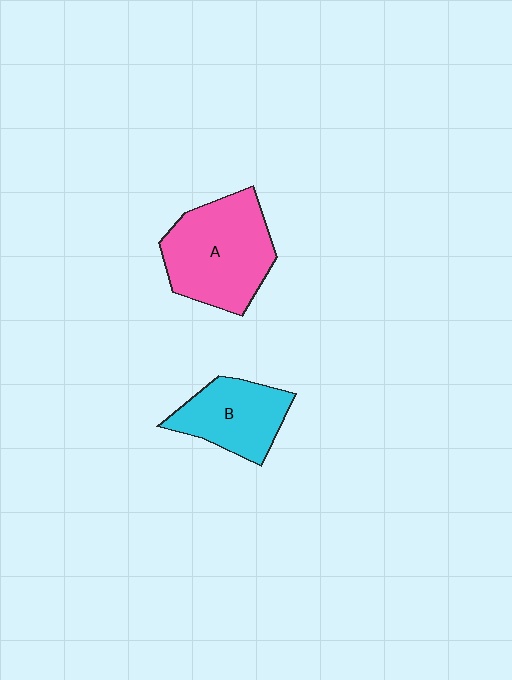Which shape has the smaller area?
Shape B (cyan).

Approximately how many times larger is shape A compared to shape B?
Approximately 1.5 times.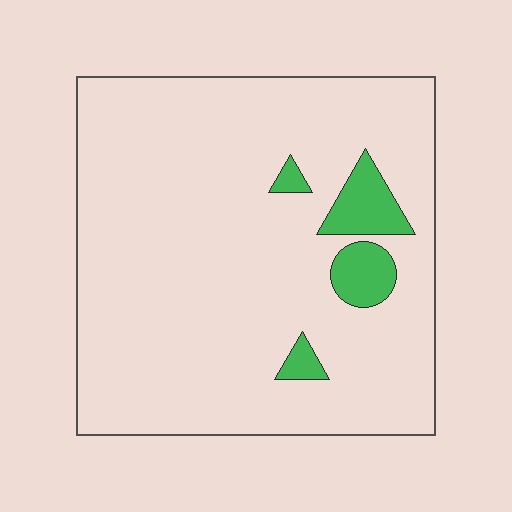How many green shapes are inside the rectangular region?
4.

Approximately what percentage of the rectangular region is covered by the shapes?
Approximately 10%.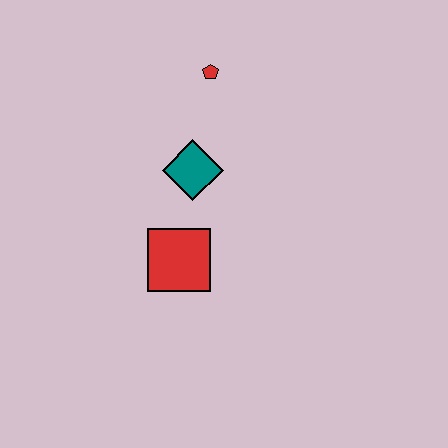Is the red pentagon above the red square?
Yes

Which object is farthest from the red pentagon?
The red square is farthest from the red pentagon.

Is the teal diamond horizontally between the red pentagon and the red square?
Yes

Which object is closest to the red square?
The teal diamond is closest to the red square.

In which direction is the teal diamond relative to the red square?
The teal diamond is above the red square.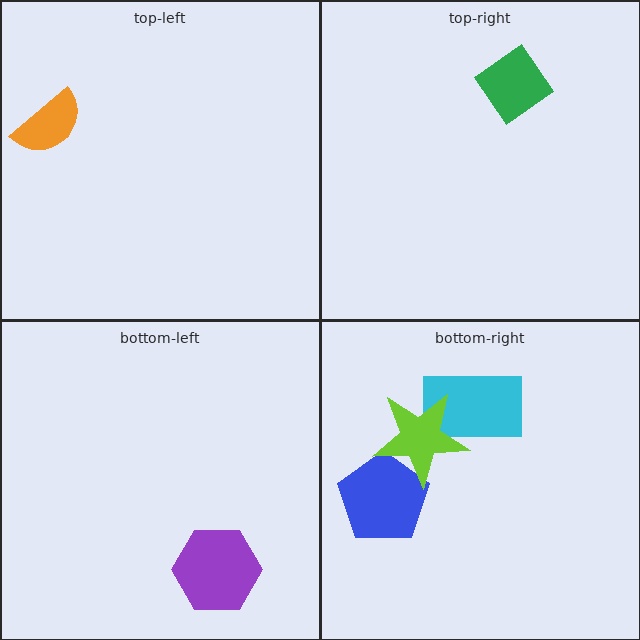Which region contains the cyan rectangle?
The bottom-right region.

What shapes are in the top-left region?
The orange semicircle.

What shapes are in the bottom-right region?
The blue pentagon, the cyan rectangle, the lime star.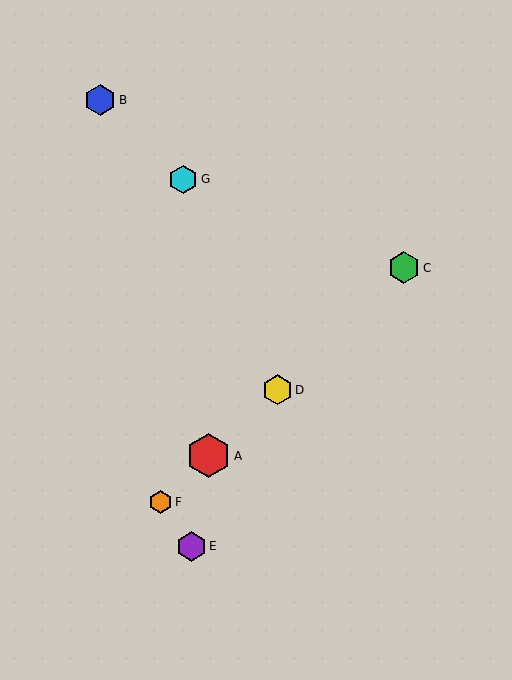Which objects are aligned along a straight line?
Objects A, C, D, F are aligned along a straight line.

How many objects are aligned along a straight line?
4 objects (A, C, D, F) are aligned along a straight line.